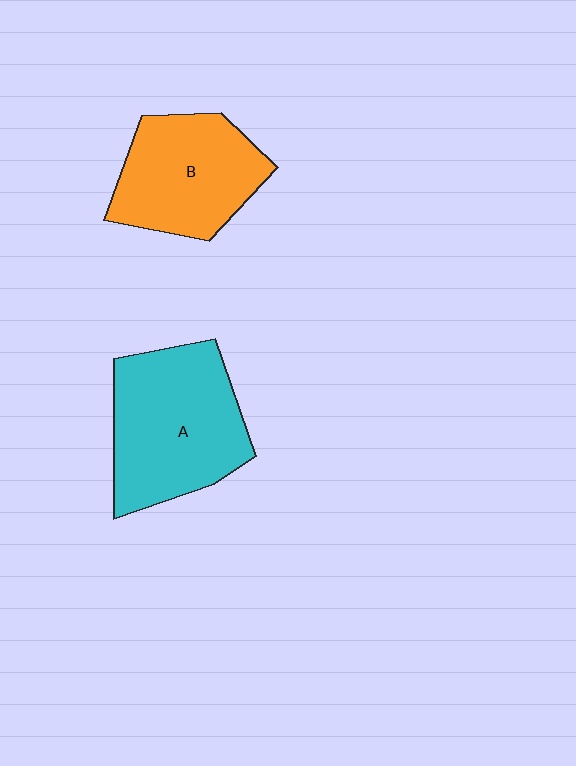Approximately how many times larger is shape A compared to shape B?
Approximately 1.2 times.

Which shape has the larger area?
Shape A (cyan).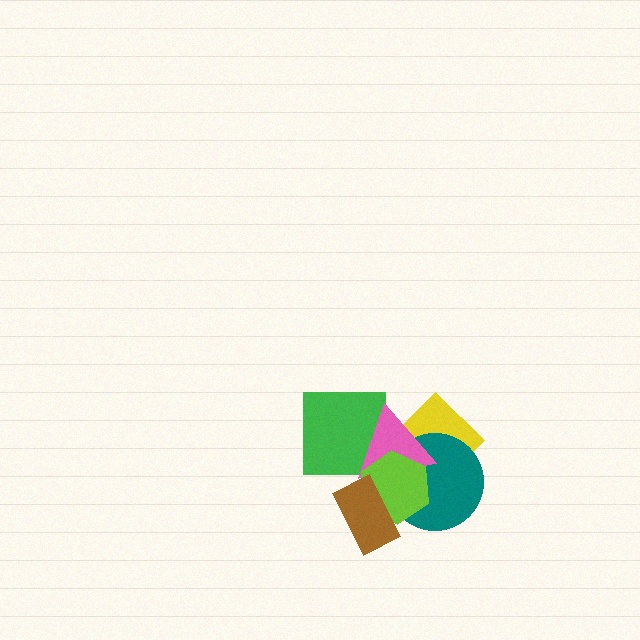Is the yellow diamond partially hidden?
Yes, it is partially covered by another shape.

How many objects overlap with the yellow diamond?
3 objects overlap with the yellow diamond.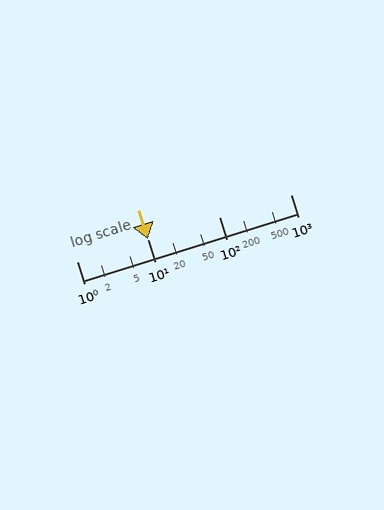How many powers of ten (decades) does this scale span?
The scale spans 3 decades, from 1 to 1000.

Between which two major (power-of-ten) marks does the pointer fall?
The pointer is between 10 and 100.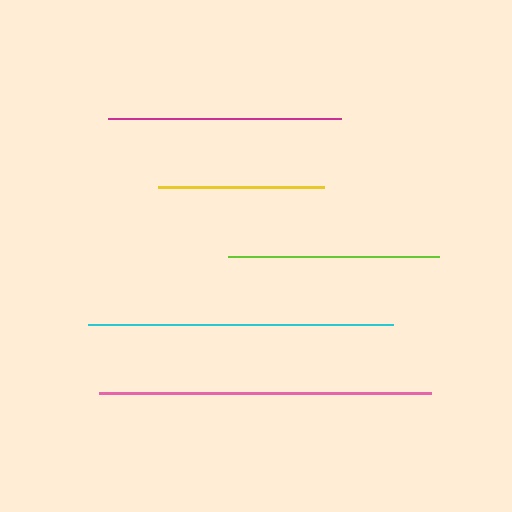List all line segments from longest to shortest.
From longest to shortest: pink, cyan, magenta, lime, yellow.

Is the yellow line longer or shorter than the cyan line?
The cyan line is longer than the yellow line.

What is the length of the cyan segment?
The cyan segment is approximately 305 pixels long.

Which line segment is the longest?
The pink line is the longest at approximately 332 pixels.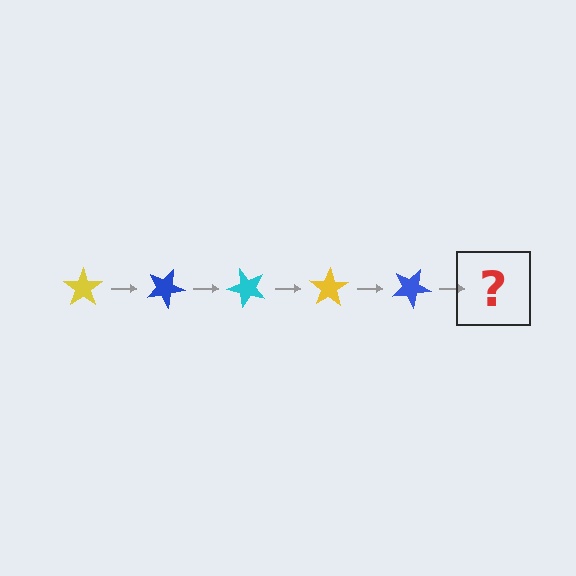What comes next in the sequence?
The next element should be a cyan star, rotated 125 degrees from the start.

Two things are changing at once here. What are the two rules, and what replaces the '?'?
The two rules are that it rotates 25 degrees each step and the color cycles through yellow, blue, and cyan. The '?' should be a cyan star, rotated 125 degrees from the start.